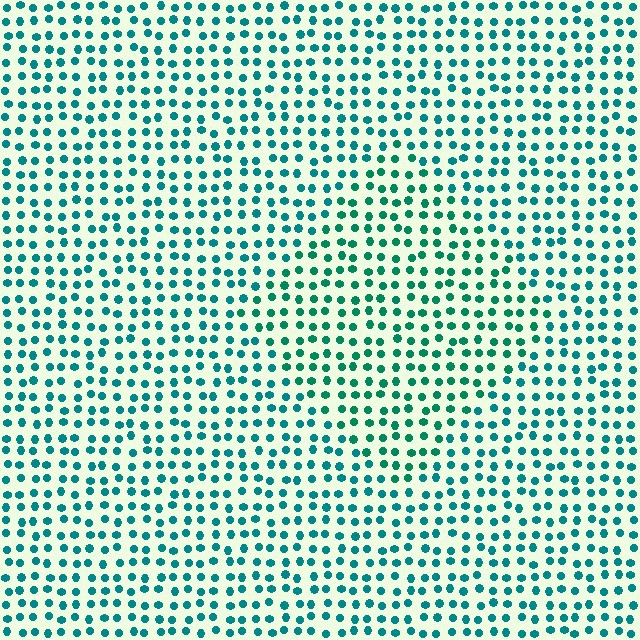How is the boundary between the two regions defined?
The boundary is defined purely by a slight shift in hue (about 20 degrees). Spacing, size, and orientation are identical on both sides.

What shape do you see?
I see a diamond.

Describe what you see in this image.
The image is filled with small teal elements in a uniform arrangement. A diamond-shaped region is visible where the elements are tinted to a slightly different hue, forming a subtle color boundary.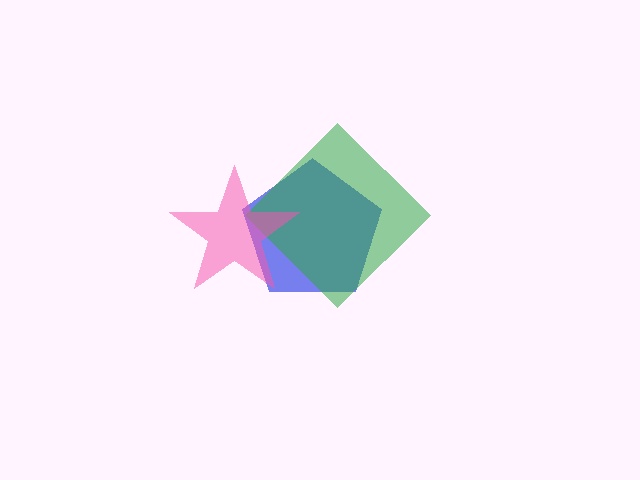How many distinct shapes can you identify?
There are 3 distinct shapes: a blue pentagon, a green diamond, a pink star.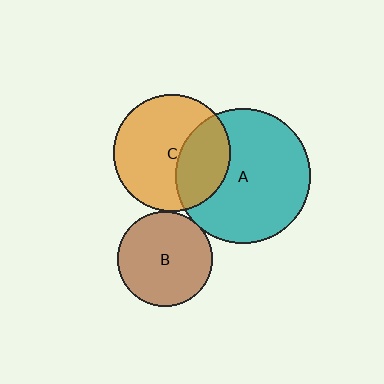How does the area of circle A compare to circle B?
Approximately 2.0 times.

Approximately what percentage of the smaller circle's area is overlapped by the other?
Approximately 5%.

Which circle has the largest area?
Circle A (teal).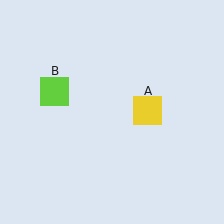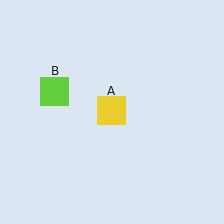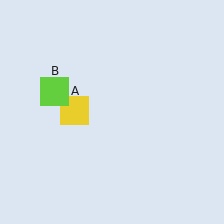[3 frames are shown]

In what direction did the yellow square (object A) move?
The yellow square (object A) moved left.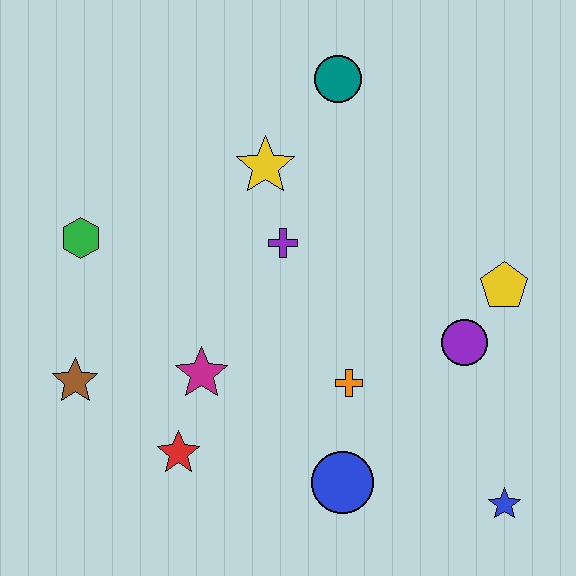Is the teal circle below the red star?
No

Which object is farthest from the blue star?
The green hexagon is farthest from the blue star.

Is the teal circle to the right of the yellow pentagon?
No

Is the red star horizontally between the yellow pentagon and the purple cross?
No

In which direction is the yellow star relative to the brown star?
The yellow star is above the brown star.